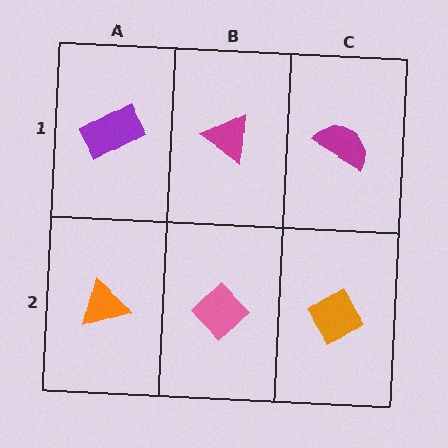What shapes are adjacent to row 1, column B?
A pink diamond (row 2, column B), a purple rectangle (row 1, column A), a magenta semicircle (row 1, column C).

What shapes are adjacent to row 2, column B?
A magenta triangle (row 1, column B), an orange triangle (row 2, column A), an orange diamond (row 2, column C).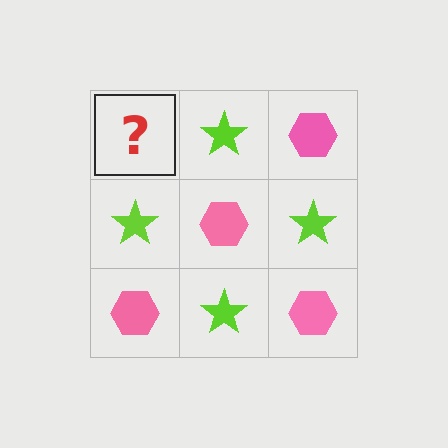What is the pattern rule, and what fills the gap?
The rule is that it alternates pink hexagon and lime star in a checkerboard pattern. The gap should be filled with a pink hexagon.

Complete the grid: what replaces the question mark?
The question mark should be replaced with a pink hexagon.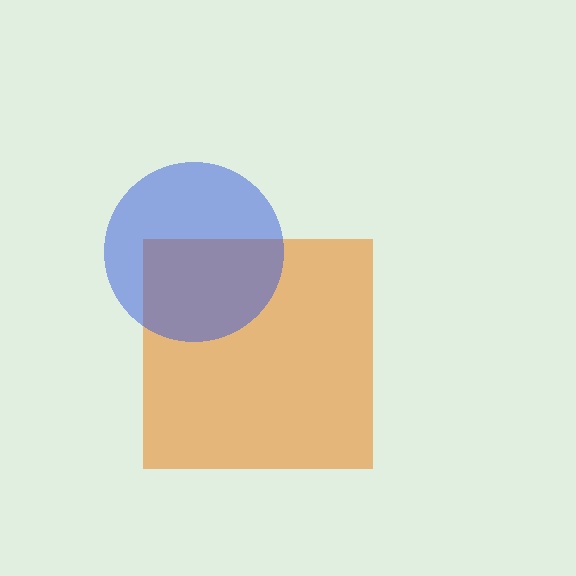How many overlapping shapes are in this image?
There are 2 overlapping shapes in the image.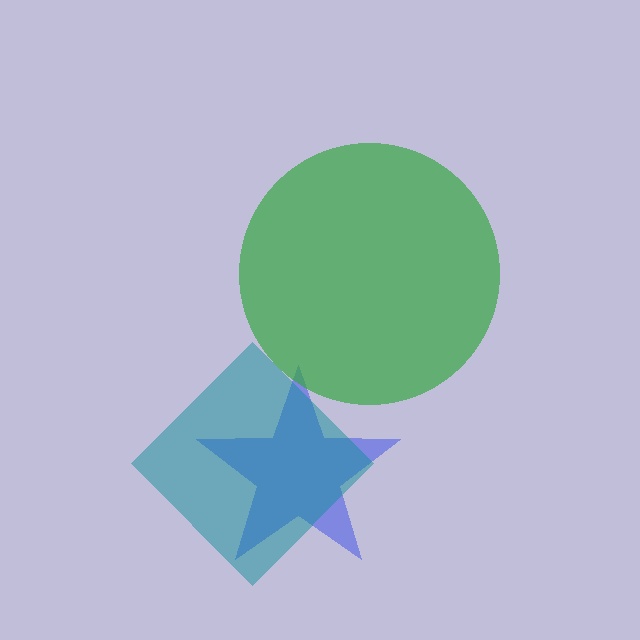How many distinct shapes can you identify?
There are 3 distinct shapes: a blue star, a teal diamond, a green circle.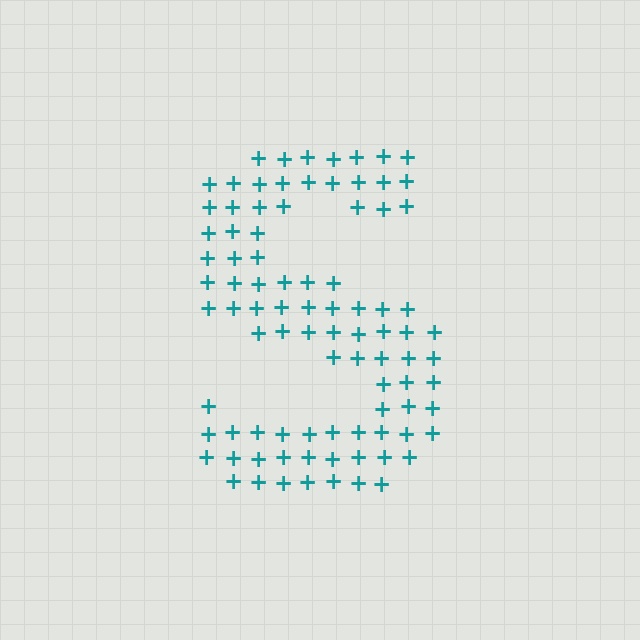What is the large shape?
The large shape is the letter S.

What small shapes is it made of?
It is made of small plus signs.